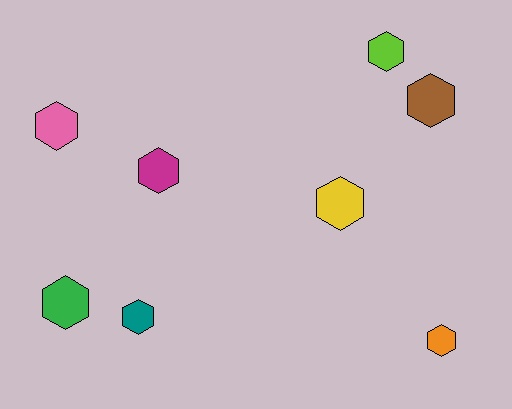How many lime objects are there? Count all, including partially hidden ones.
There is 1 lime object.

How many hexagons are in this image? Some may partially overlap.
There are 8 hexagons.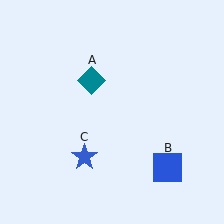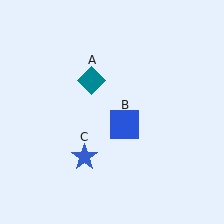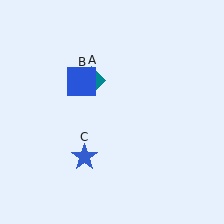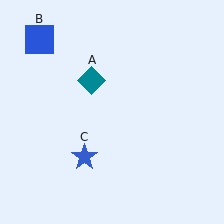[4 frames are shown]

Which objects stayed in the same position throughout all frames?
Teal diamond (object A) and blue star (object C) remained stationary.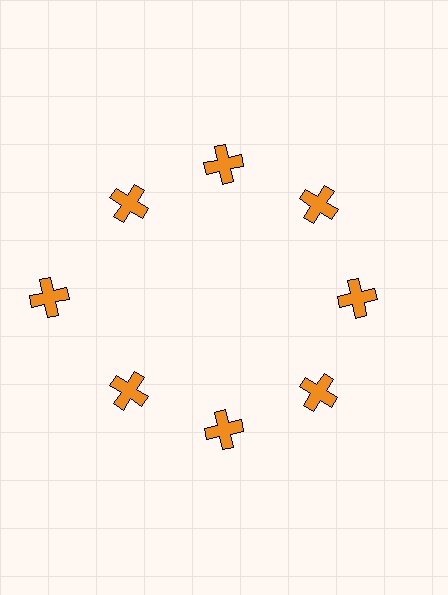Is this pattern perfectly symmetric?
No. The 8 orange crosses are arranged in a ring, but one element near the 9 o'clock position is pushed outward from the center, breaking the 8-fold rotational symmetry.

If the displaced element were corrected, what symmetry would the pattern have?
It would have 8-fold rotational symmetry — the pattern would map onto itself every 45 degrees.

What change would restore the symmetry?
The symmetry would be restored by moving it inward, back onto the ring so that all 8 crosses sit at equal angles and equal distance from the center.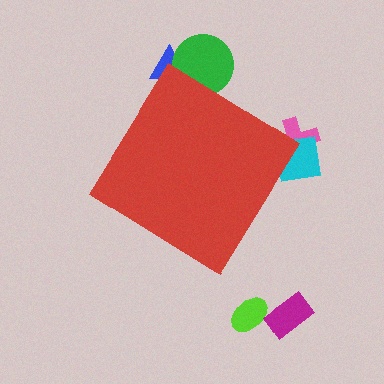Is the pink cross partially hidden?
Yes, the pink cross is partially hidden behind the red diamond.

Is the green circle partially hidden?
Yes, the green circle is partially hidden behind the red diamond.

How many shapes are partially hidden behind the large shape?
4 shapes are partially hidden.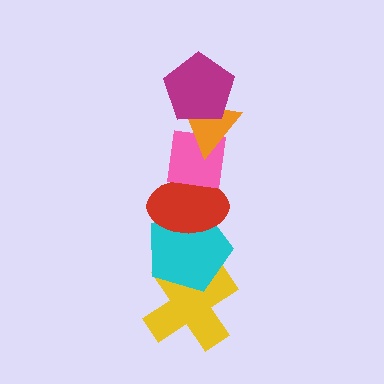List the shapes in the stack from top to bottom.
From top to bottom: the magenta pentagon, the orange triangle, the pink square, the red ellipse, the cyan pentagon, the yellow cross.